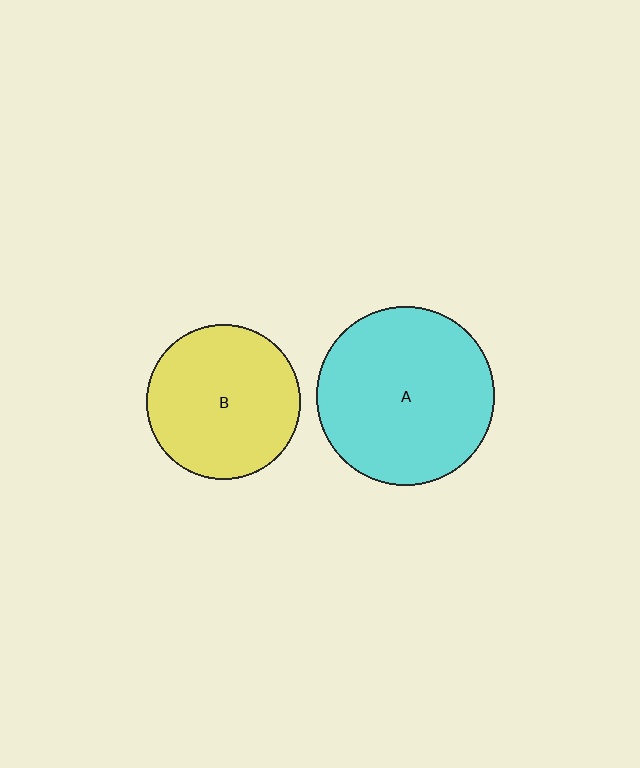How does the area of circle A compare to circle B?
Approximately 1.3 times.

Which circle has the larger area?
Circle A (cyan).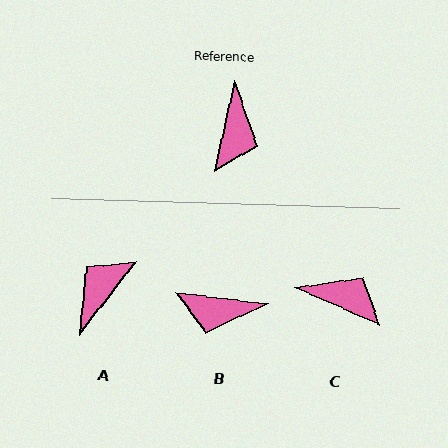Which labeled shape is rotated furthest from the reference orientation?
A, about 155 degrees away.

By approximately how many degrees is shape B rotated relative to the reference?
Approximately 85 degrees clockwise.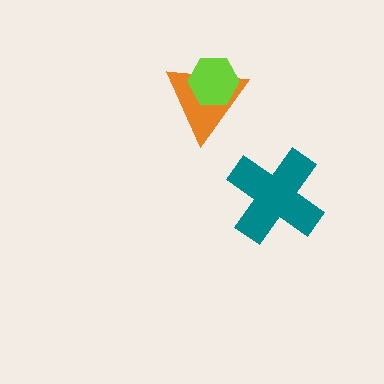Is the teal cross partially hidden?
No, no other shape covers it.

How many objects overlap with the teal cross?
0 objects overlap with the teal cross.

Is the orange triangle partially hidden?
Yes, it is partially covered by another shape.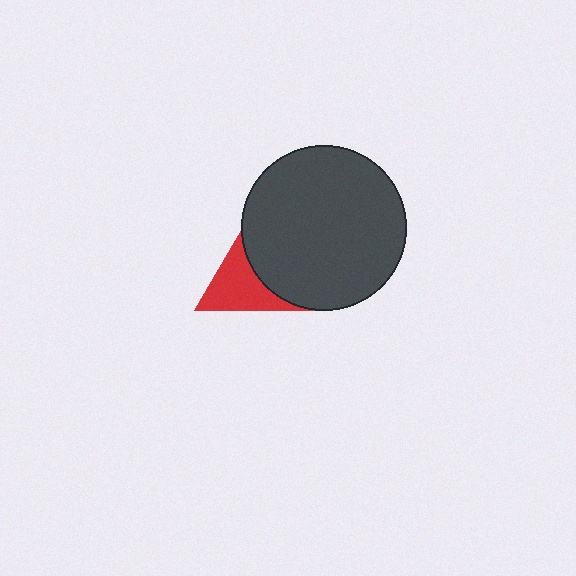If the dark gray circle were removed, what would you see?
You would see the complete red triangle.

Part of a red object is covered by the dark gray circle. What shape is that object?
It is a triangle.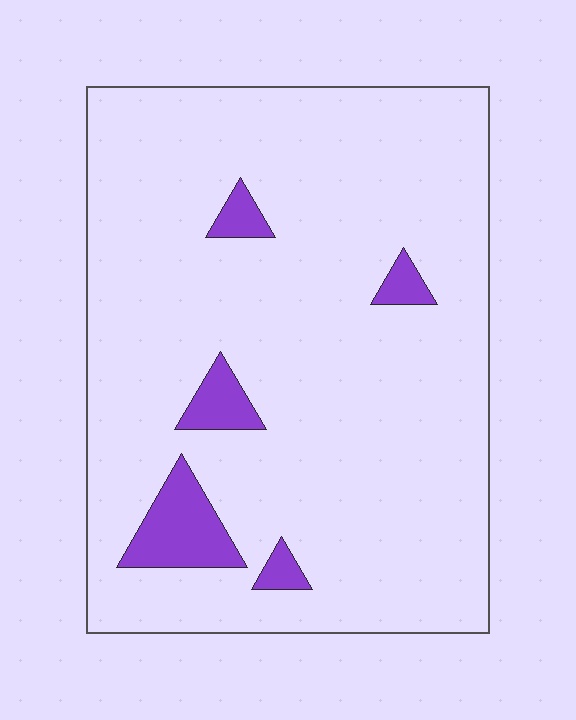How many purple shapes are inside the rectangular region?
5.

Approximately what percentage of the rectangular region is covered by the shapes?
Approximately 10%.